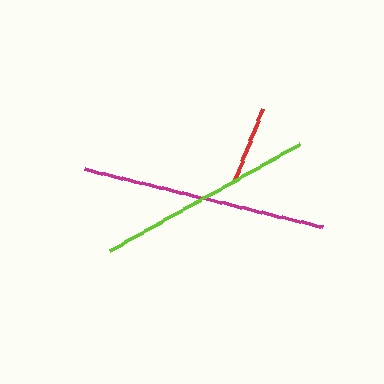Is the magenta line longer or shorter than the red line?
The magenta line is longer than the red line.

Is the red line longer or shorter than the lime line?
The lime line is longer than the red line.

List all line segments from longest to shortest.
From longest to shortest: magenta, lime, red.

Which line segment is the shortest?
The red line is the shortest at approximately 78 pixels.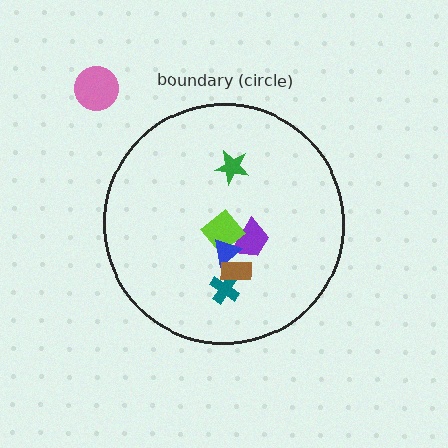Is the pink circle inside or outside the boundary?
Outside.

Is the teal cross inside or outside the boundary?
Inside.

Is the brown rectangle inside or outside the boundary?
Inside.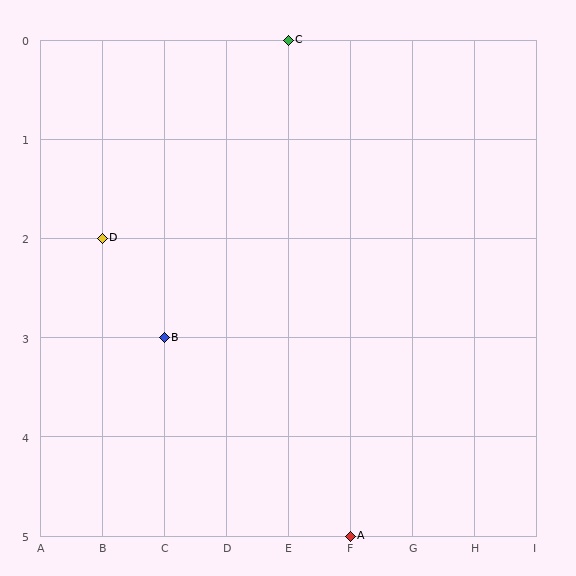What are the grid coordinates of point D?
Point D is at grid coordinates (B, 2).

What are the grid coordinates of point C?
Point C is at grid coordinates (E, 0).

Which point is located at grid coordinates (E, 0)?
Point C is at (E, 0).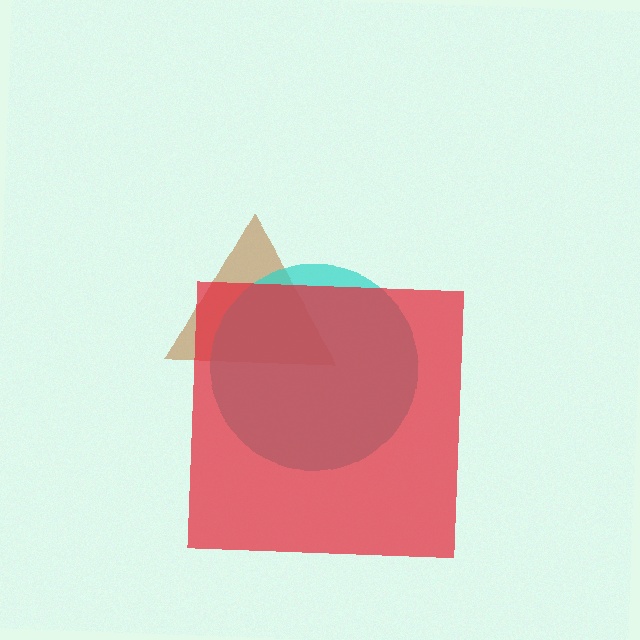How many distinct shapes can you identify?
There are 3 distinct shapes: a brown triangle, a cyan circle, a red square.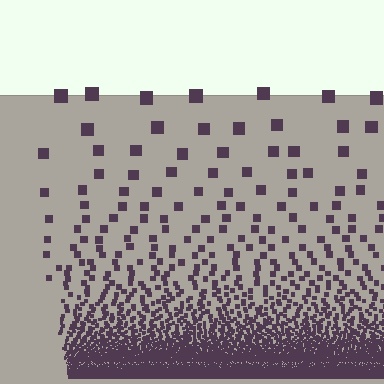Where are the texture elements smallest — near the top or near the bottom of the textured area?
Near the bottom.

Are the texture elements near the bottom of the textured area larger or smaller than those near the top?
Smaller. The gradient is inverted — elements near the bottom are smaller and denser.